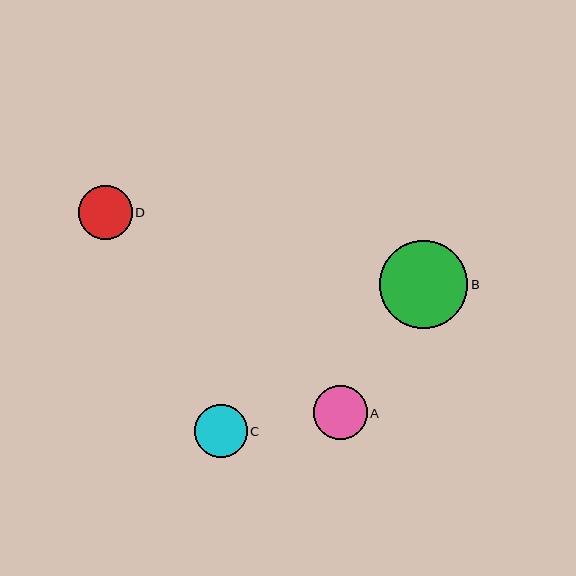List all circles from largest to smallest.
From largest to smallest: B, A, D, C.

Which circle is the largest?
Circle B is the largest with a size of approximately 88 pixels.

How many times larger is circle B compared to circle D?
Circle B is approximately 1.6 times the size of circle D.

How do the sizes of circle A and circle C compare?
Circle A and circle C are approximately the same size.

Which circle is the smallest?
Circle C is the smallest with a size of approximately 53 pixels.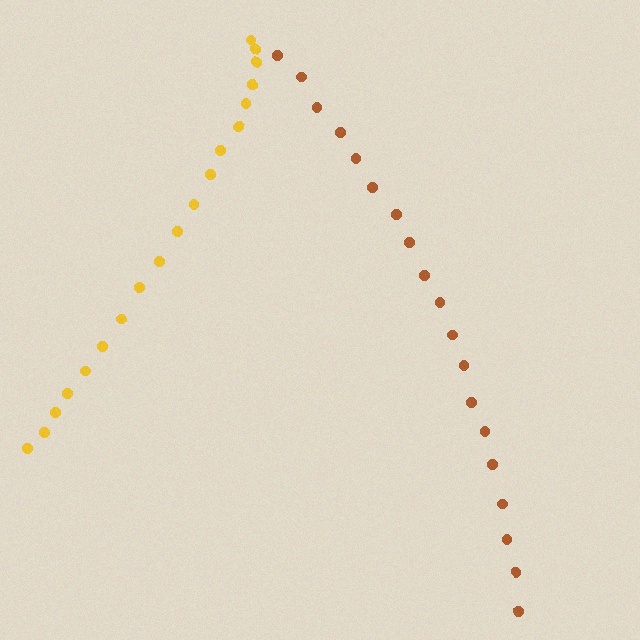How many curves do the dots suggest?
There are 2 distinct paths.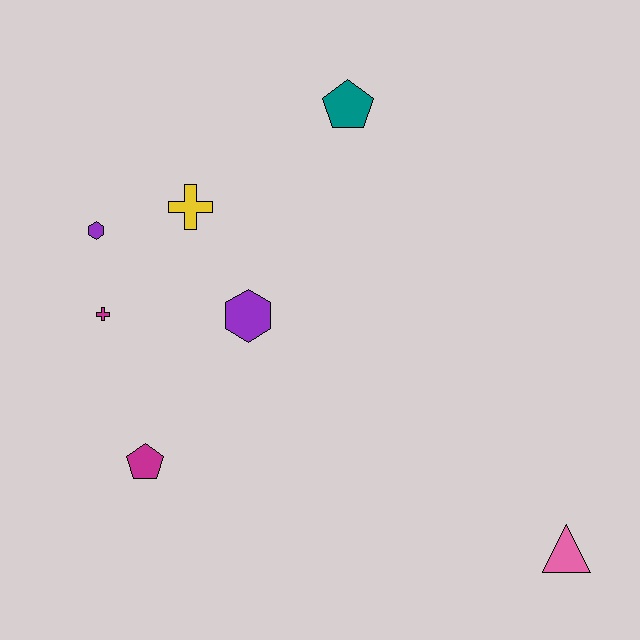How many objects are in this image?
There are 7 objects.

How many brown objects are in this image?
There are no brown objects.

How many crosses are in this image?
There are 2 crosses.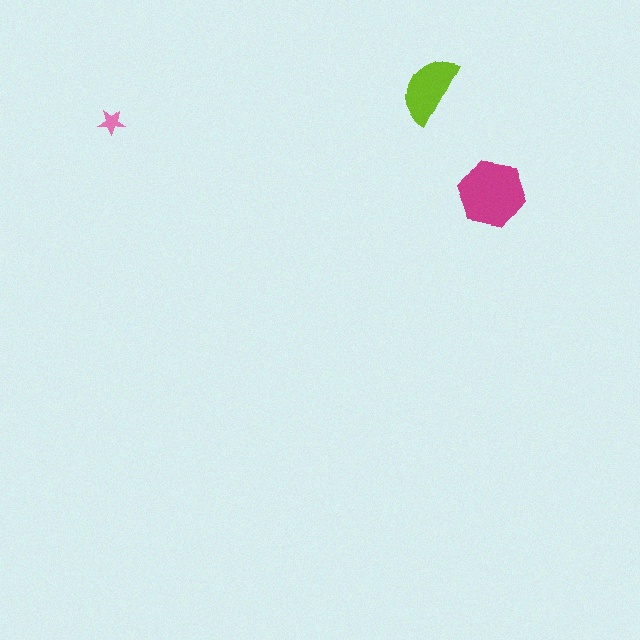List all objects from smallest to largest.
The pink star, the lime semicircle, the magenta hexagon.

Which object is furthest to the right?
The magenta hexagon is rightmost.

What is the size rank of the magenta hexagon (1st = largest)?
1st.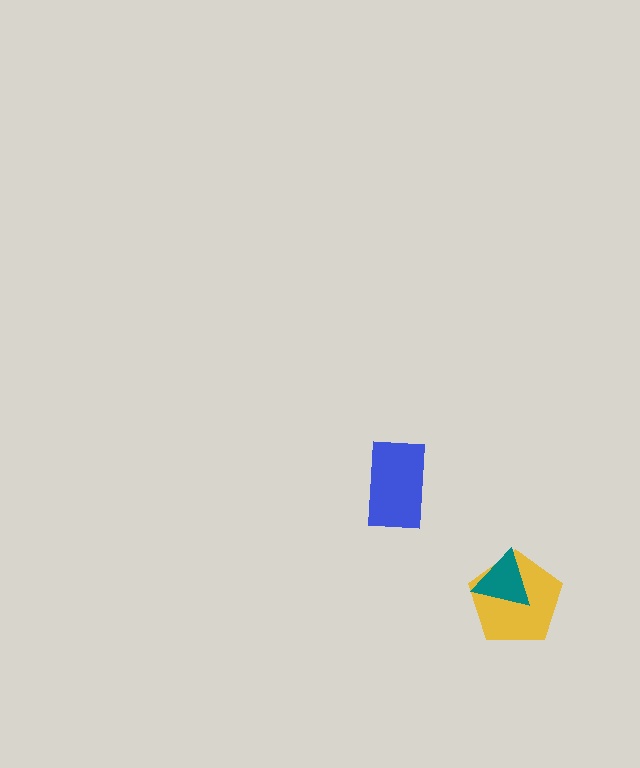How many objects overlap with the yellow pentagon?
1 object overlaps with the yellow pentagon.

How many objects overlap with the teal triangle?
1 object overlaps with the teal triangle.